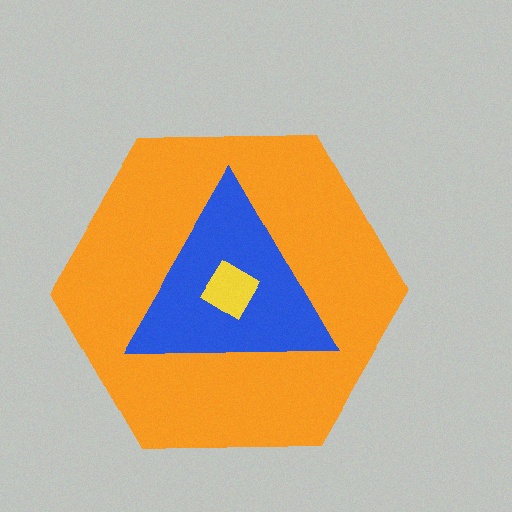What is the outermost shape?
The orange hexagon.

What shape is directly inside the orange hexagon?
The blue triangle.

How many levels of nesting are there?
3.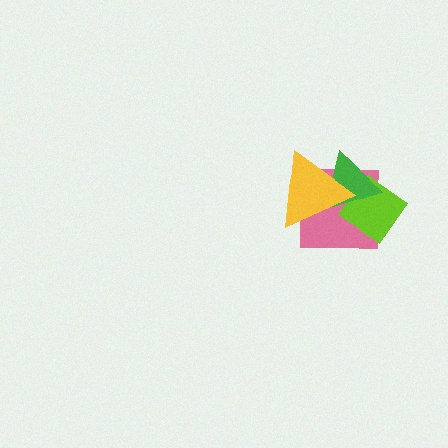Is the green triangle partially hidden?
Yes, it is partially covered by another shape.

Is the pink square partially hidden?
Yes, it is partially covered by another shape.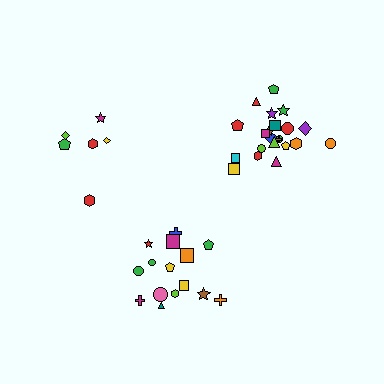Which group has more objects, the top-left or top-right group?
The top-right group.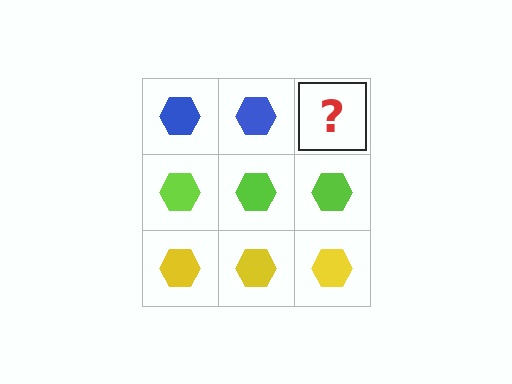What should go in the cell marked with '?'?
The missing cell should contain a blue hexagon.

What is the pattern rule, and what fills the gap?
The rule is that each row has a consistent color. The gap should be filled with a blue hexagon.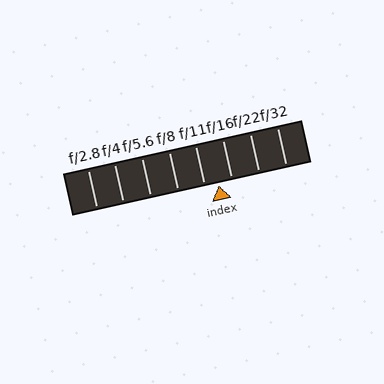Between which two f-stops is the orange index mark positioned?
The index mark is between f/11 and f/16.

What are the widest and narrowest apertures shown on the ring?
The widest aperture shown is f/2.8 and the narrowest is f/32.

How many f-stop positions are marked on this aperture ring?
There are 8 f-stop positions marked.